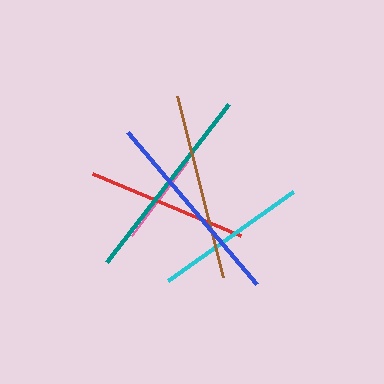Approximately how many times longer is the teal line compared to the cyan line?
The teal line is approximately 1.3 times the length of the cyan line.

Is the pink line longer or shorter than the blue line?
The blue line is longer than the pink line.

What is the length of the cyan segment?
The cyan segment is approximately 153 pixels long.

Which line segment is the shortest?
The pink line is the shortest at approximately 93 pixels.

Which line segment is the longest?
The teal line is the longest at approximately 200 pixels.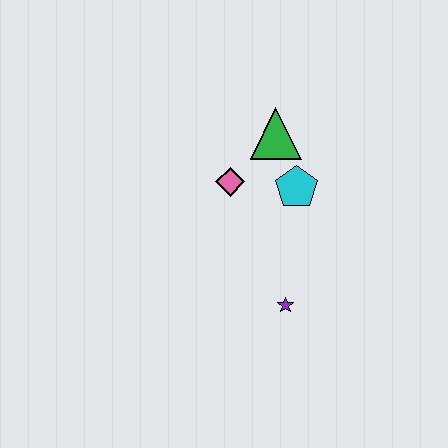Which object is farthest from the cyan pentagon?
The purple star is farthest from the cyan pentagon.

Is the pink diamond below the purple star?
No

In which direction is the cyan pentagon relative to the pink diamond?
The cyan pentagon is to the right of the pink diamond.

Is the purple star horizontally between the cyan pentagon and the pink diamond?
Yes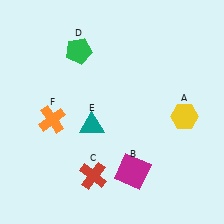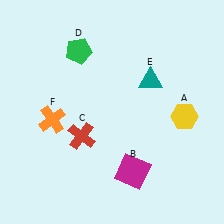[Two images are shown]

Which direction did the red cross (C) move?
The red cross (C) moved up.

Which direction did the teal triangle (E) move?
The teal triangle (E) moved right.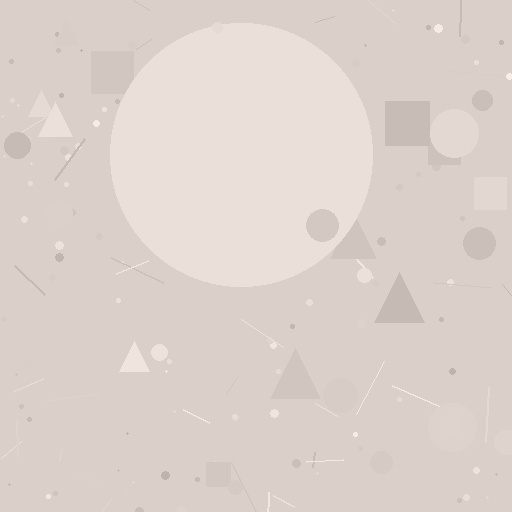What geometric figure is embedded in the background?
A circle is embedded in the background.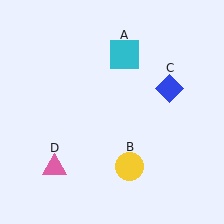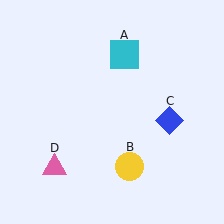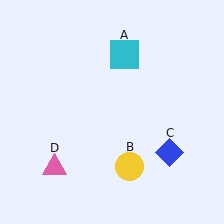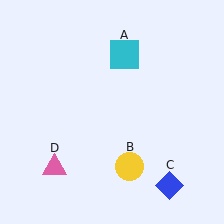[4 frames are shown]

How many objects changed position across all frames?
1 object changed position: blue diamond (object C).